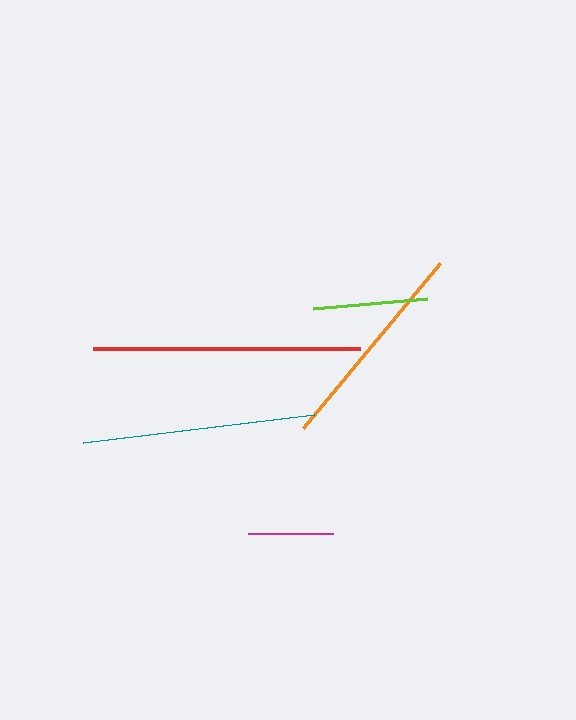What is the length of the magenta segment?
The magenta segment is approximately 84 pixels long.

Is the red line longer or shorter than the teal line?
The red line is longer than the teal line.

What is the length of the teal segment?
The teal segment is approximately 233 pixels long.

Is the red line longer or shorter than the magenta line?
The red line is longer than the magenta line.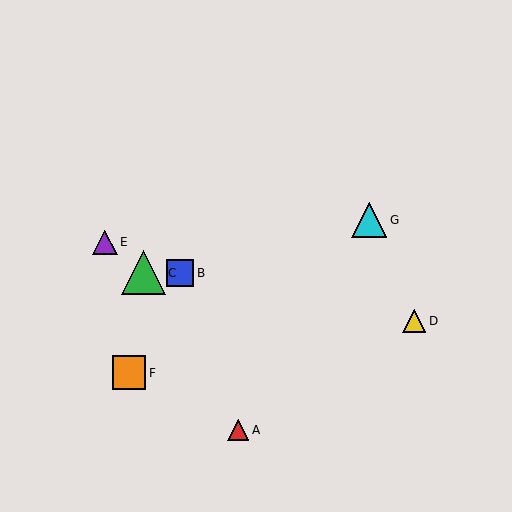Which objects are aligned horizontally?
Objects B, C are aligned horizontally.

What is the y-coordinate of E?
Object E is at y≈242.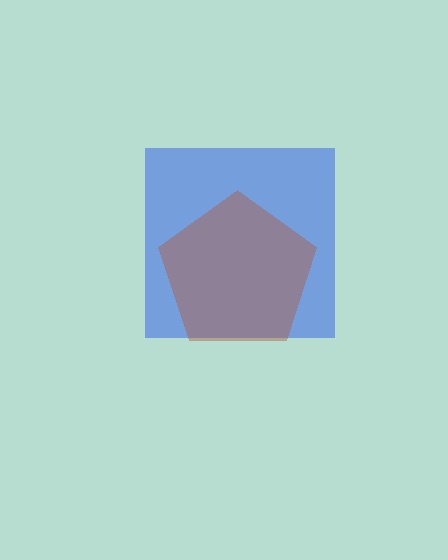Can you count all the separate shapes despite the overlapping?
Yes, there are 2 separate shapes.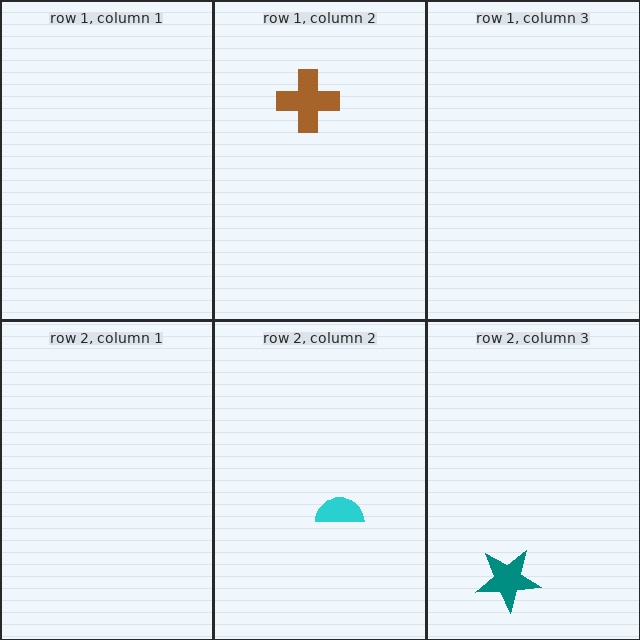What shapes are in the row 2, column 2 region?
The cyan semicircle.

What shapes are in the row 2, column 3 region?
The teal star.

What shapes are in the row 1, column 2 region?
The brown cross.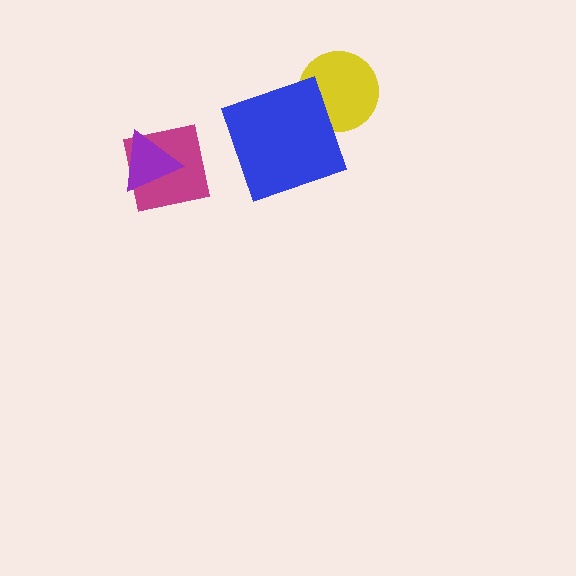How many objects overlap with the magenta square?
1 object overlaps with the magenta square.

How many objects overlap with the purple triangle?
1 object overlaps with the purple triangle.